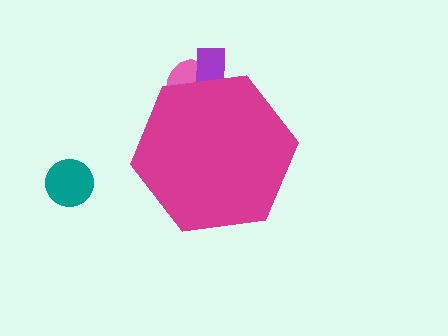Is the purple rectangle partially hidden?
Yes, the purple rectangle is partially hidden behind the magenta hexagon.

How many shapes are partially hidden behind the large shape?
2 shapes are partially hidden.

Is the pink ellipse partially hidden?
Yes, the pink ellipse is partially hidden behind the magenta hexagon.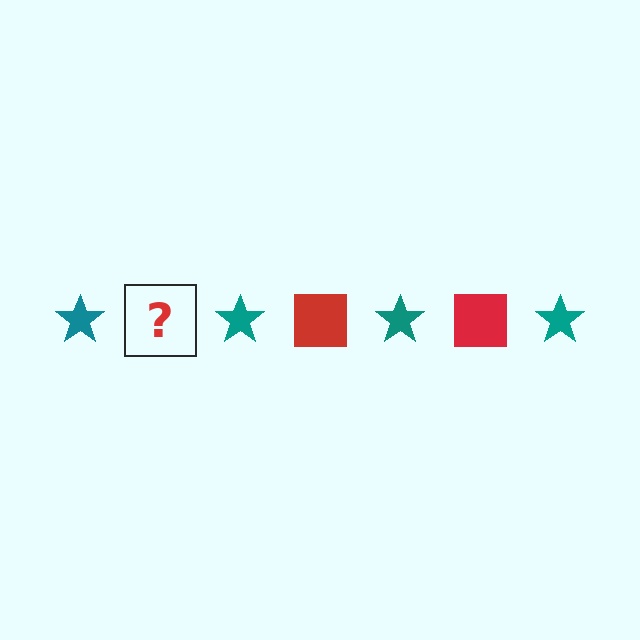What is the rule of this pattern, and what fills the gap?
The rule is that the pattern alternates between teal star and red square. The gap should be filled with a red square.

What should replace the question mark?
The question mark should be replaced with a red square.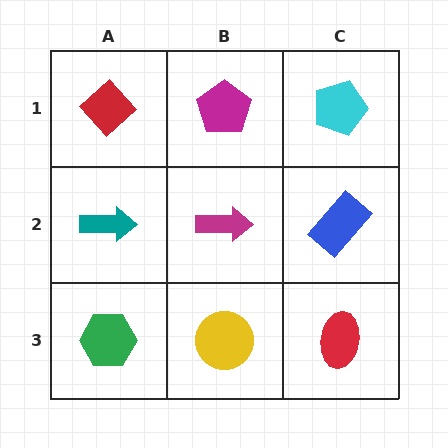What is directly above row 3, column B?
A magenta arrow.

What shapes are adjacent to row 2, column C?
A cyan pentagon (row 1, column C), a red ellipse (row 3, column C), a magenta arrow (row 2, column B).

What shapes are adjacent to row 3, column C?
A blue rectangle (row 2, column C), a yellow circle (row 3, column B).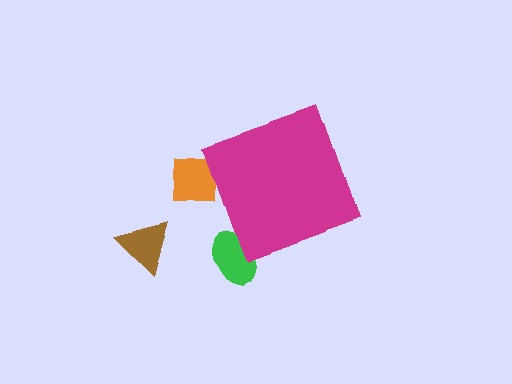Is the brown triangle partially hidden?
No, the brown triangle is fully visible.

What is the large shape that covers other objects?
A magenta diamond.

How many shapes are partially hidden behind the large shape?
2 shapes are partially hidden.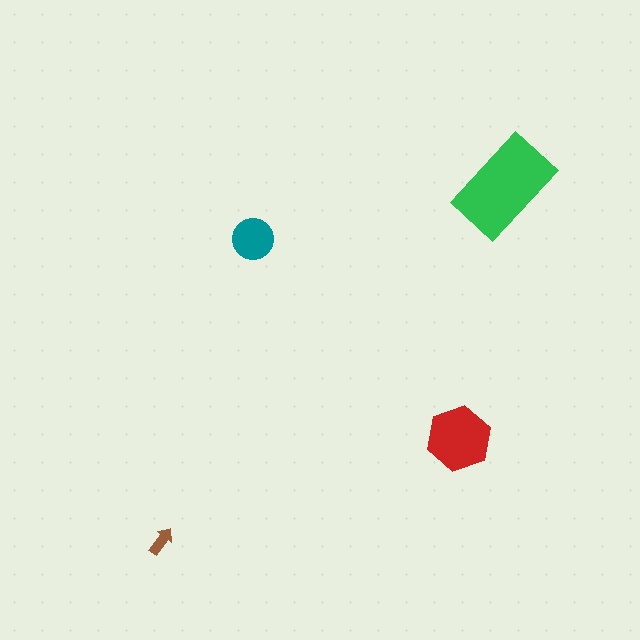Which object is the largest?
The green rectangle.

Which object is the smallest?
The brown arrow.